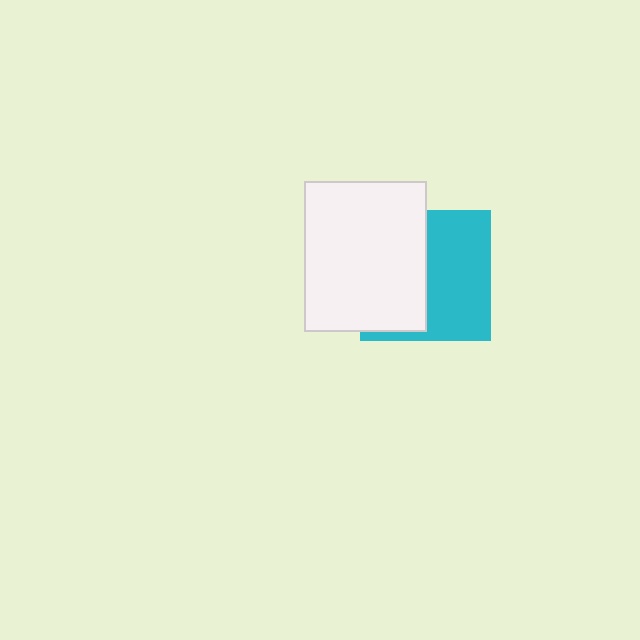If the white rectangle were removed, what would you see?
You would see the complete cyan square.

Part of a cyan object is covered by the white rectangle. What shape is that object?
It is a square.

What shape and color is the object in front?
The object in front is a white rectangle.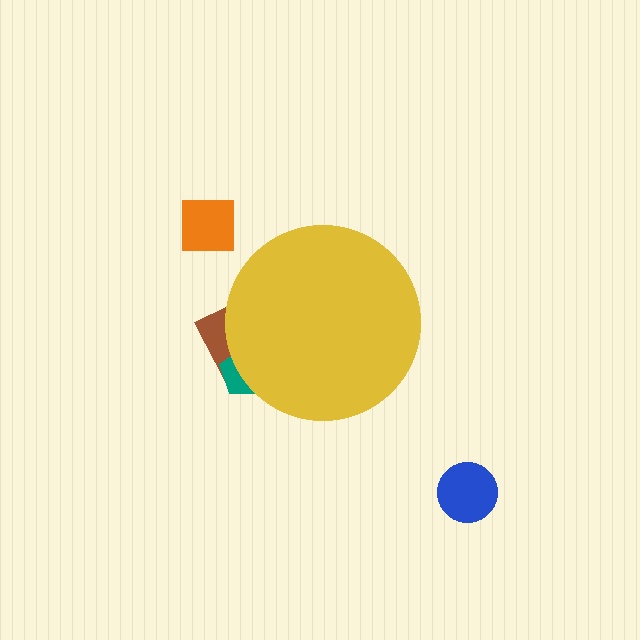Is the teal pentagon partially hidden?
Yes, the teal pentagon is partially hidden behind the yellow circle.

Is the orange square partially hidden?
No, the orange square is fully visible.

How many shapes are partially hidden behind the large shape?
2 shapes are partially hidden.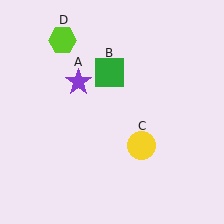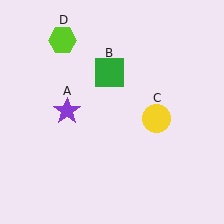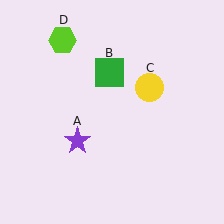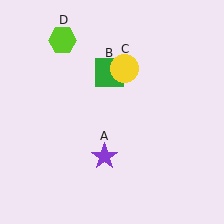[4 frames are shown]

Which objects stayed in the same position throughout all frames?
Green square (object B) and lime hexagon (object D) remained stationary.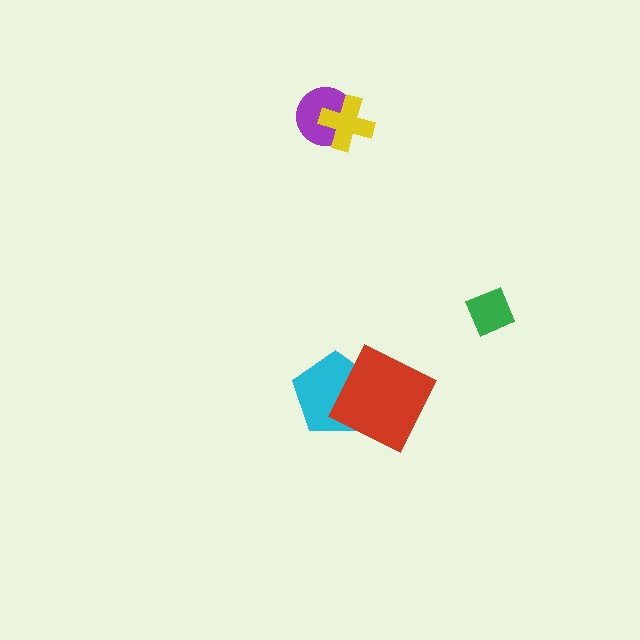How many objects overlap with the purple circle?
1 object overlaps with the purple circle.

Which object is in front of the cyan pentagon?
The red square is in front of the cyan pentagon.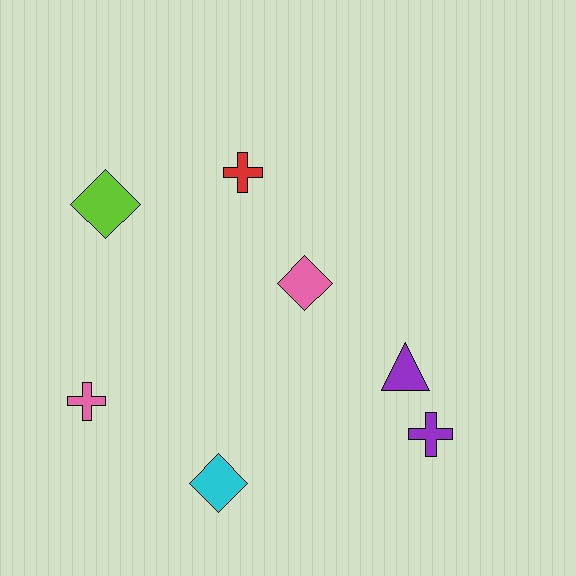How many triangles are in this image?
There is 1 triangle.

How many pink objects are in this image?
There are 2 pink objects.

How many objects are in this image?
There are 7 objects.